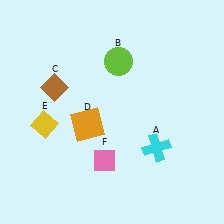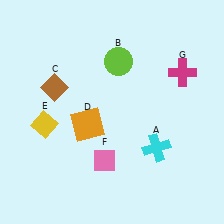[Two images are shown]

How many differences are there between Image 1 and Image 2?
There is 1 difference between the two images.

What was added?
A magenta cross (G) was added in Image 2.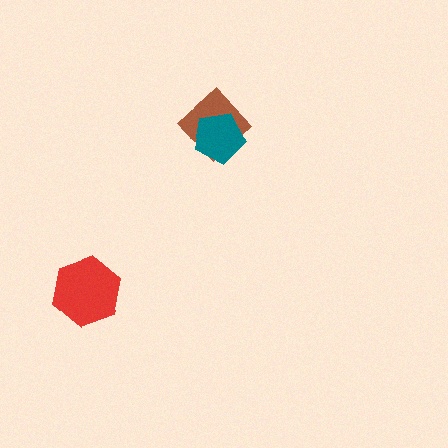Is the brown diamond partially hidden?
Yes, it is partially covered by another shape.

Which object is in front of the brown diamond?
The teal pentagon is in front of the brown diamond.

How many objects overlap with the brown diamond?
1 object overlaps with the brown diamond.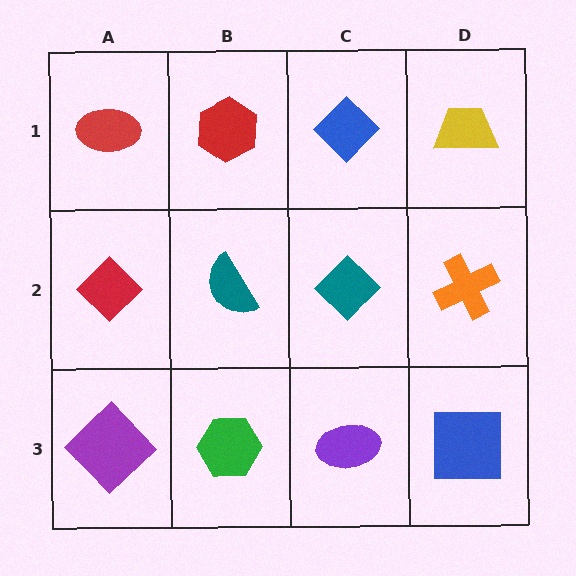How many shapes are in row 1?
4 shapes.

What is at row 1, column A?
A red ellipse.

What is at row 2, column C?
A teal diamond.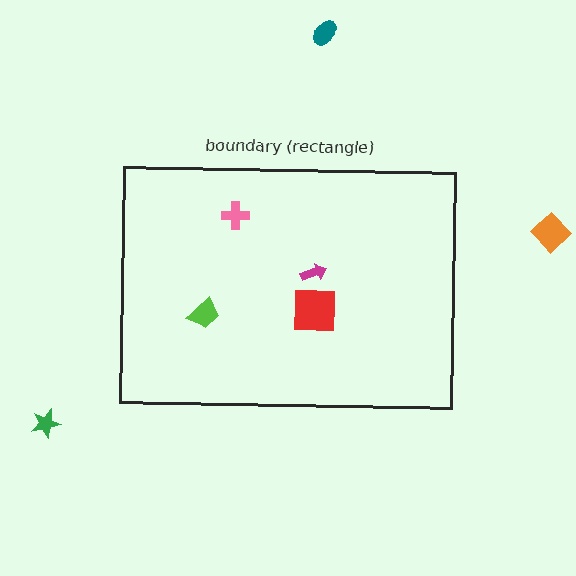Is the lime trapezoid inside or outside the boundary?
Inside.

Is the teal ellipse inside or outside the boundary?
Outside.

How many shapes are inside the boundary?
4 inside, 3 outside.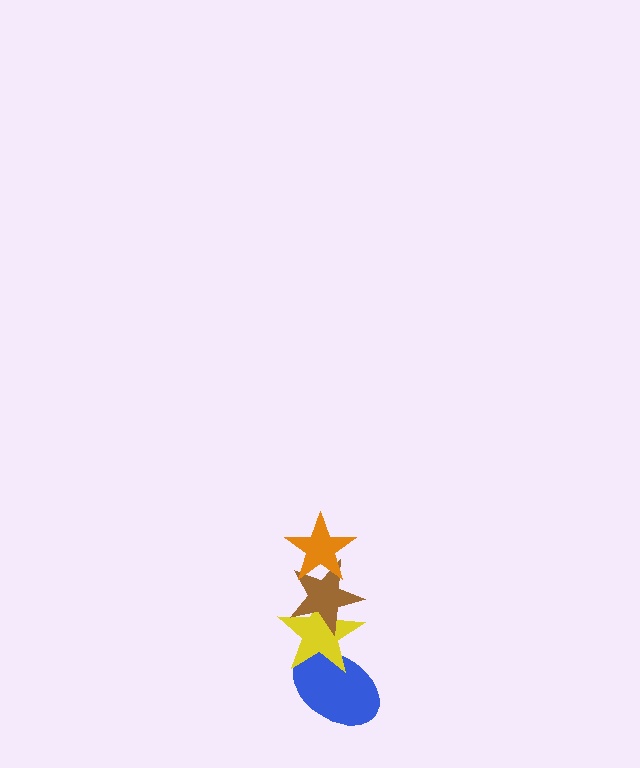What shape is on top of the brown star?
The orange star is on top of the brown star.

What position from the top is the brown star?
The brown star is 2nd from the top.